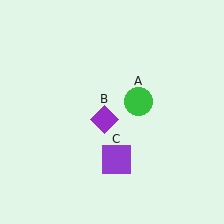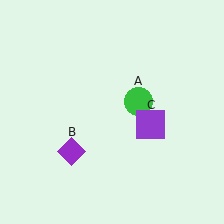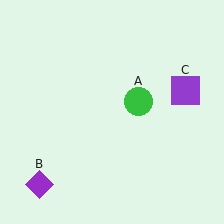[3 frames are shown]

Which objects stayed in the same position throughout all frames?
Green circle (object A) remained stationary.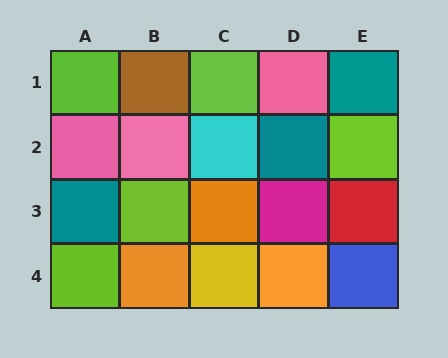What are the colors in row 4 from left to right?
Lime, orange, yellow, orange, blue.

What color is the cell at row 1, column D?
Pink.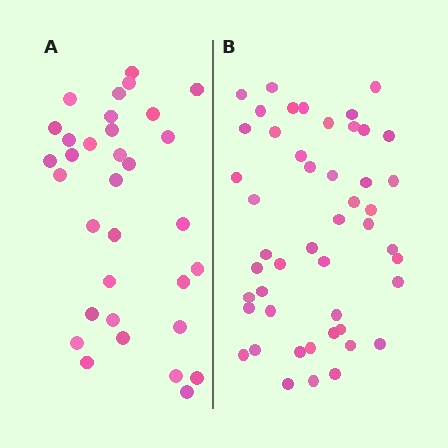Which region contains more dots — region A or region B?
Region B (the right region) has more dots.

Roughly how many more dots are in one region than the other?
Region B has approximately 15 more dots than region A.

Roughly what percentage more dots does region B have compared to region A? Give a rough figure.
About 45% more.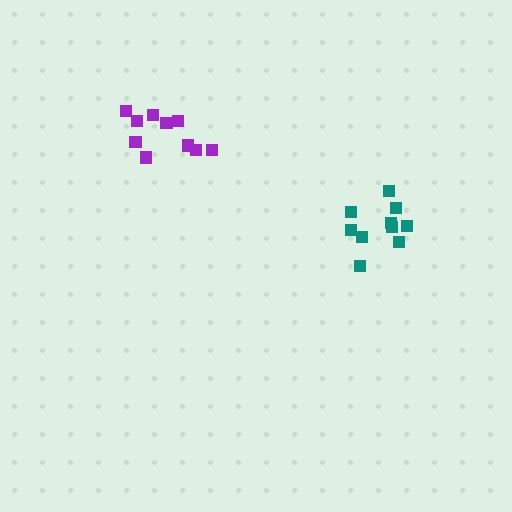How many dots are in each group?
Group 1: 10 dots, Group 2: 10 dots (20 total).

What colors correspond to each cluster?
The clusters are colored: teal, purple.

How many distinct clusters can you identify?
There are 2 distinct clusters.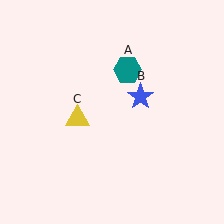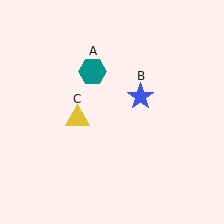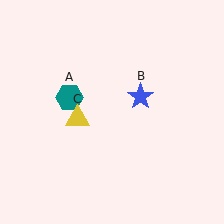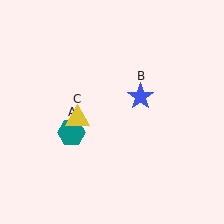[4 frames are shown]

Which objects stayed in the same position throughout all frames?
Blue star (object B) and yellow triangle (object C) remained stationary.